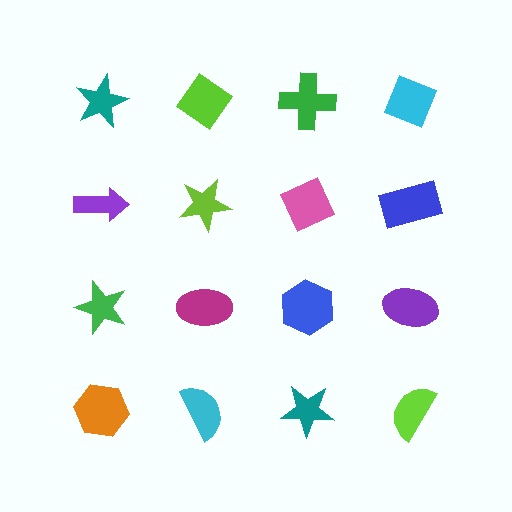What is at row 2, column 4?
A blue rectangle.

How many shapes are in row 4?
4 shapes.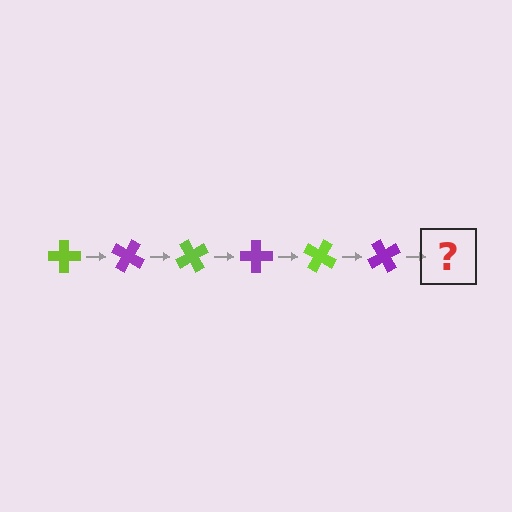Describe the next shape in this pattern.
It should be a lime cross, rotated 180 degrees from the start.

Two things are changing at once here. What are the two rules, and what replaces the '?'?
The two rules are that it rotates 30 degrees each step and the color cycles through lime and purple. The '?' should be a lime cross, rotated 180 degrees from the start.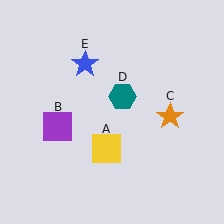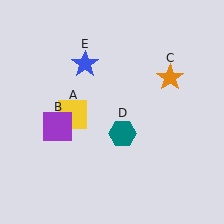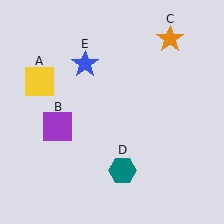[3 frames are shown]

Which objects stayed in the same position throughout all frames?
Purple square (object B) and blue star (object E) remained stationary.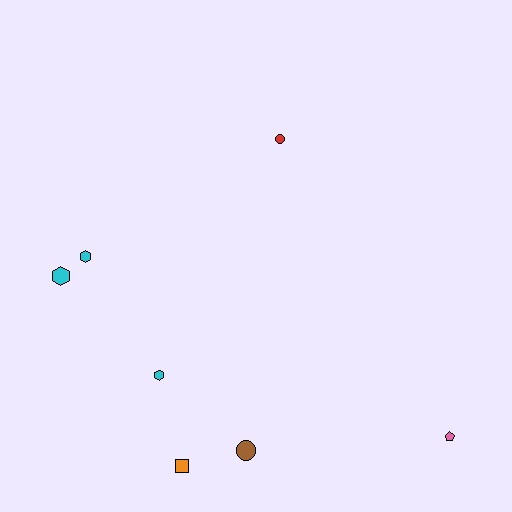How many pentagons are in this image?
There is 1 pentagon.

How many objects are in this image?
There are 7 objects.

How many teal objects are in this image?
There are no teal objects.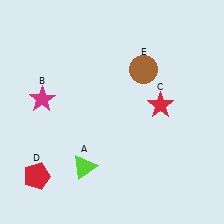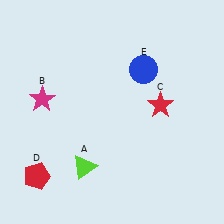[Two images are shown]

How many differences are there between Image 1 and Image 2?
There is 1 difference between the two images.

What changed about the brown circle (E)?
In Image 1, E is brown. In Image 2, it changed to blue.